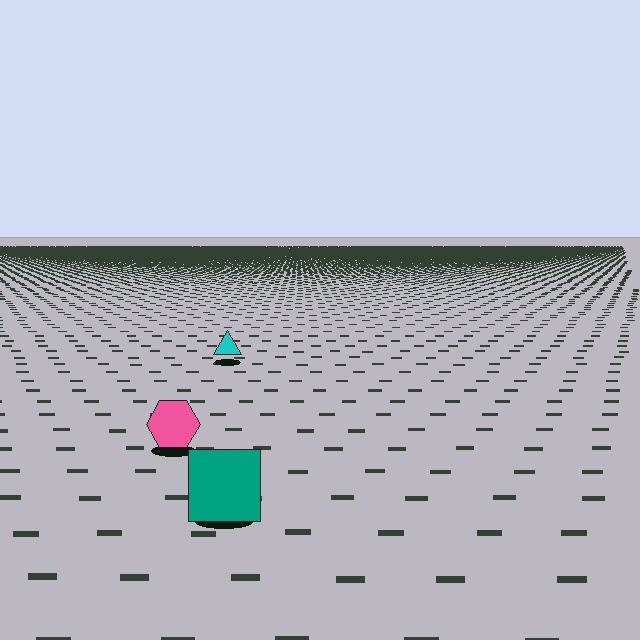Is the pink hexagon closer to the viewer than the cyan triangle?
Yes. The pink hexagon is closer — you can tell from the texture gradient: the ground texture is coarser near it.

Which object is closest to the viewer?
The teal square is closest. The texture marks near it are larger and more spread out.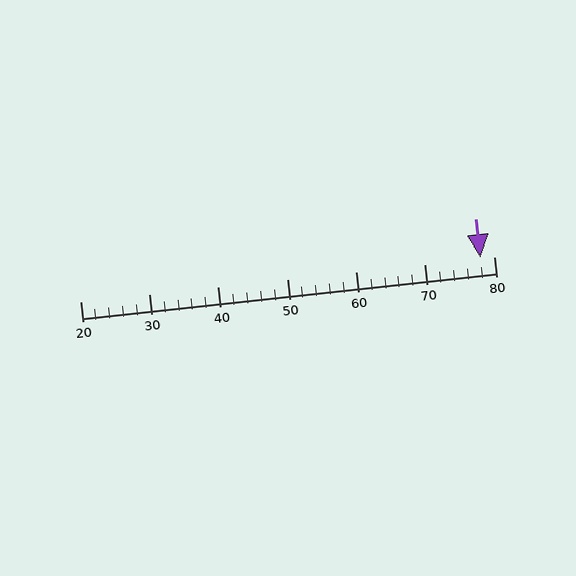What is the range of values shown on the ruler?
The ruler shows values from 20 to 80.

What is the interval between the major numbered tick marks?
The major tick marks are spaced 10 units apart.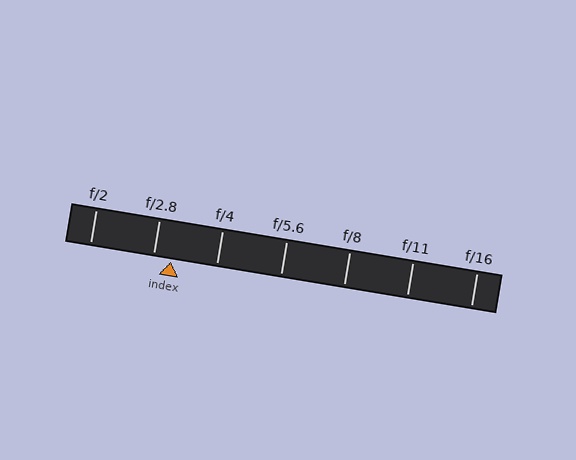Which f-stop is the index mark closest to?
The index mark is closest to f/2.8.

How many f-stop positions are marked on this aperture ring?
There are 7 f-stop positions marked.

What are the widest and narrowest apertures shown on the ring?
The widest aperture shown is f/2 and the narrowest is f/16.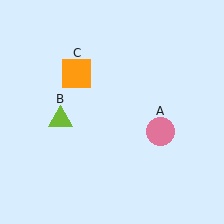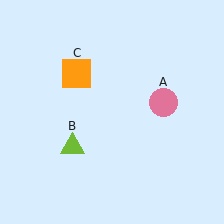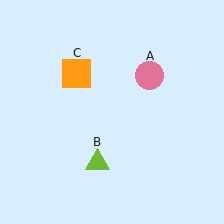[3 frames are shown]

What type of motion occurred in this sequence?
The pink circle (object A), lime triangle (object B) rotated counterclockwise around the center of the scene.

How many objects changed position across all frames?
2 objects changed position: pink circle (object A), lime triangle (object B).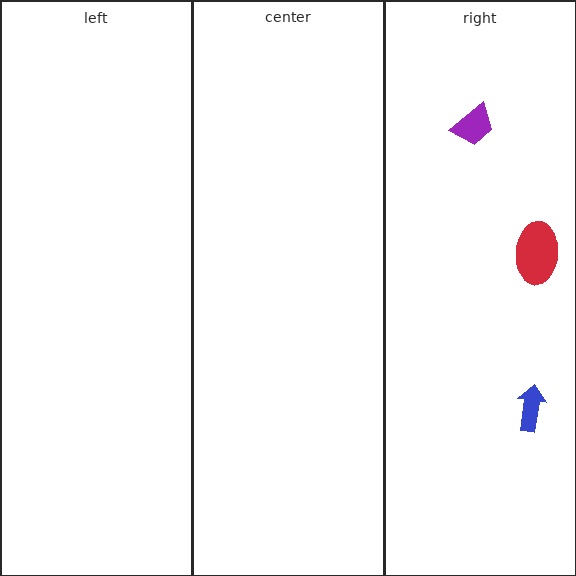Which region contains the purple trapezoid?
The right region.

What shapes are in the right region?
The purple trapezoid, the red ellipse, the blue arrow.